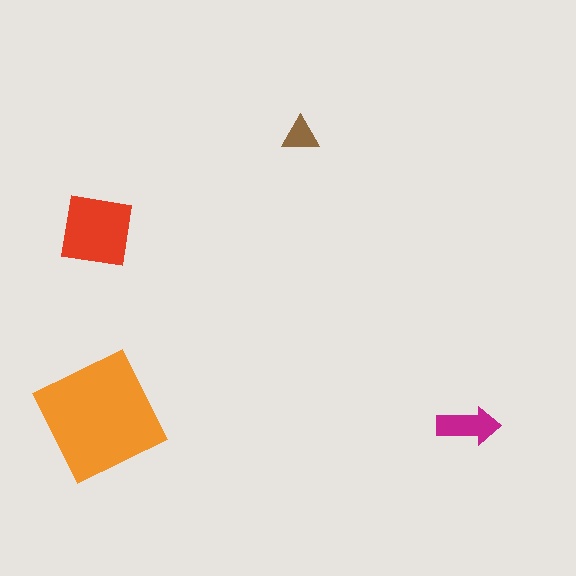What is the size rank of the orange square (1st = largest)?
1st.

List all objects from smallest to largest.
The brown triangle, the magenta arrow, the red square, the orange square.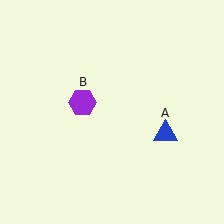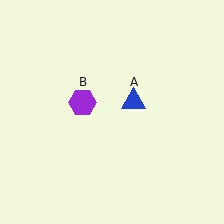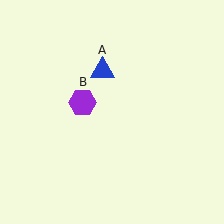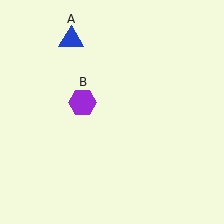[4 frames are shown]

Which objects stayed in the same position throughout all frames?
Purple hexagon (object B) remained stationary.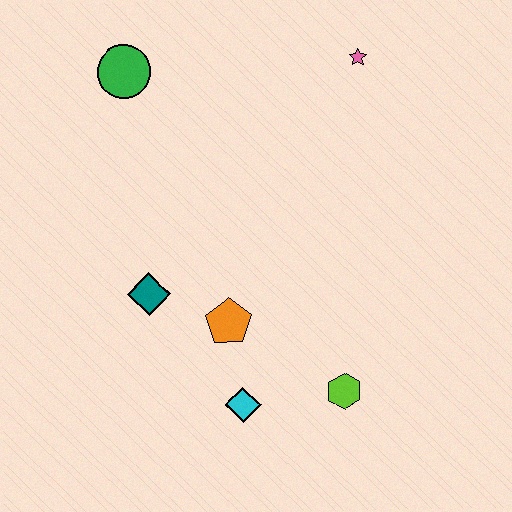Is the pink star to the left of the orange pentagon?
No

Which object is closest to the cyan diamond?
The orange pentagon is closest to the cyan diamond.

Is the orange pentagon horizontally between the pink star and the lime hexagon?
No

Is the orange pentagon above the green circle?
No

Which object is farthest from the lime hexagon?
The green circle is farthest from the lime hexagon.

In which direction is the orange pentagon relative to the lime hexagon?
The orange pentagon is to the left of the lime hexagon.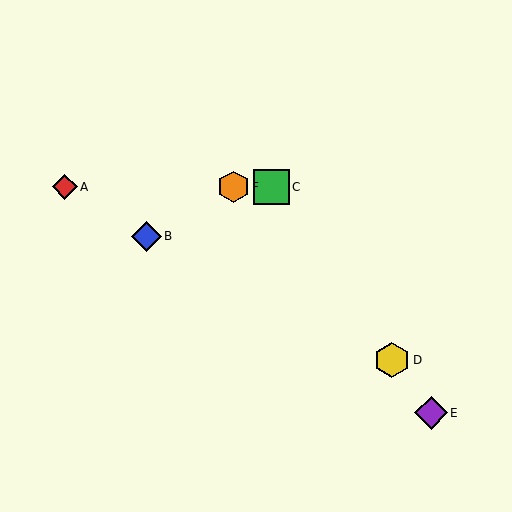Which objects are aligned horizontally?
Objects A, C, F are aligned horizontally.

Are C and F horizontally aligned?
Yes, both are at y≈187.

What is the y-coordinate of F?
Object F is at y≈187.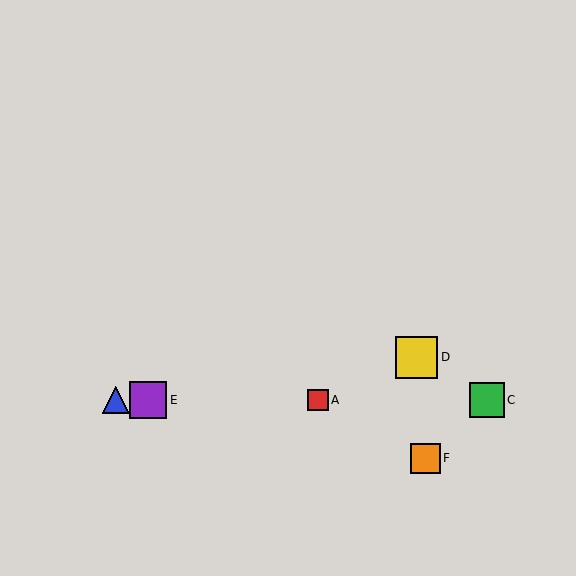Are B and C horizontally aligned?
Yes, both are at y≈400.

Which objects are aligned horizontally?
Objects A, B, C, E are aligned horizontally.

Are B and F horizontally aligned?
No, B is at y≈400 and F is at y≈458.